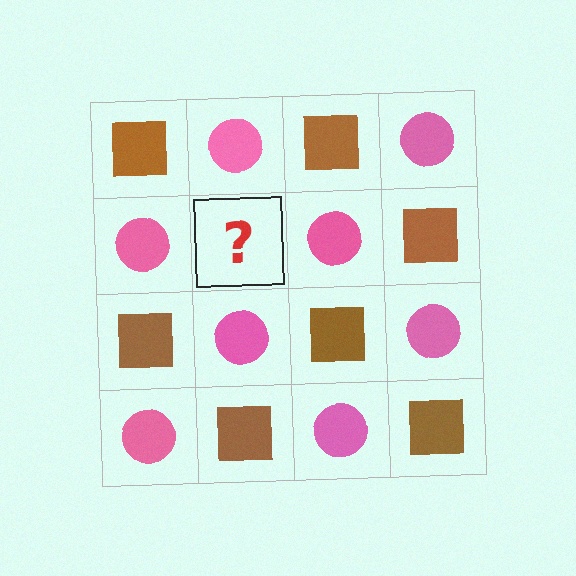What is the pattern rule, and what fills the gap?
The rule is that it alternates brown square and pink circle in a checkerboard pattern. The gap should be filled with a brown square.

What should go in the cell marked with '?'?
The missing cell should contain a brown square.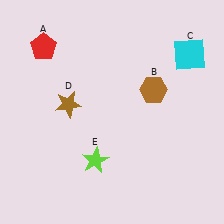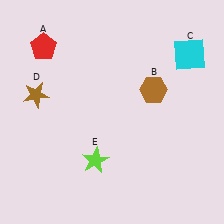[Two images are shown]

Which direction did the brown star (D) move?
The brown star (D) moved left.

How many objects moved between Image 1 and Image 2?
1 object moved between the two images.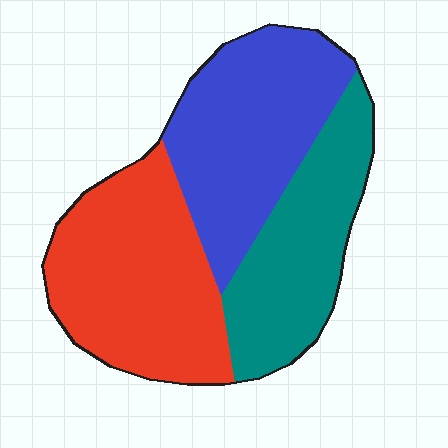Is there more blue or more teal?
Blue.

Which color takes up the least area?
Teal, at roughly 30%.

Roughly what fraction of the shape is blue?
Blue covers 34% of the shape.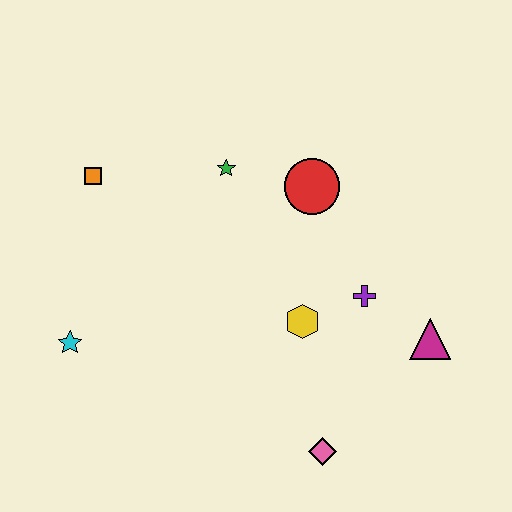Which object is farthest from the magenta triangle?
The orange square is farthest from the magenta triangle.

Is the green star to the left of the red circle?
Yes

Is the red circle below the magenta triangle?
No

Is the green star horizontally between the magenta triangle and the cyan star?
Yes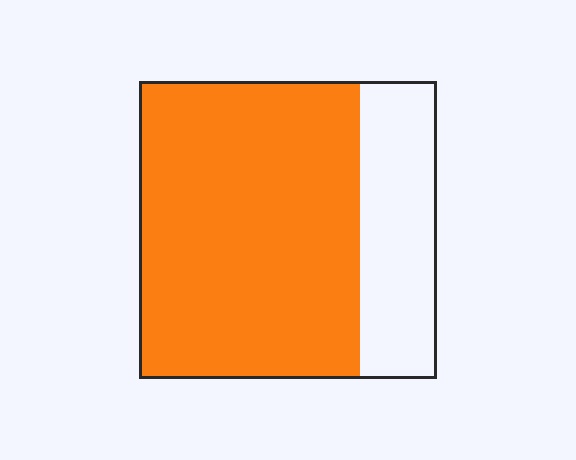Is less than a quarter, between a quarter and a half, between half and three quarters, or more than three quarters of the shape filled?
Between half and three quarters.